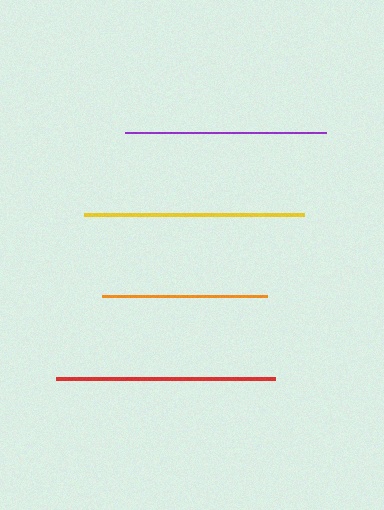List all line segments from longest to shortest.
From longest to shortest: yellow, red, purple, orange.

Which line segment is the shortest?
The orange line is the shortest at approximately 165 pixels.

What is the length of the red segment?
The red segment is approximately 220 pixels long.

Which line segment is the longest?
The yellow line is the longest at approximately 220 pixels.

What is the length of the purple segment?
The purple segment is approximately 201 pixels long.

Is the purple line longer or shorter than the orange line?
The purple line is longer than the orange line.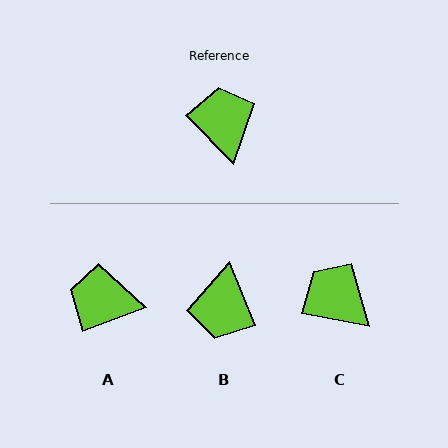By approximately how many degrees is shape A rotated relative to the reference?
Approximately 67 degrees counter-clockwise.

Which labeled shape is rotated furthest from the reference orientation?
B, about 158 degrees away.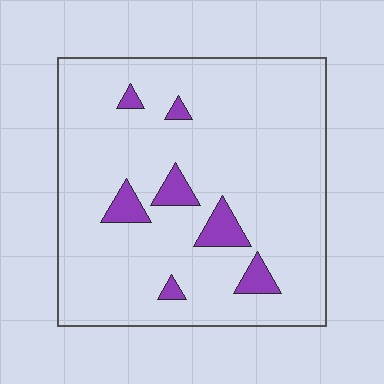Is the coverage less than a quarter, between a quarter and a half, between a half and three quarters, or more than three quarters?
Less than a quarter.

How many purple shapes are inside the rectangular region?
7.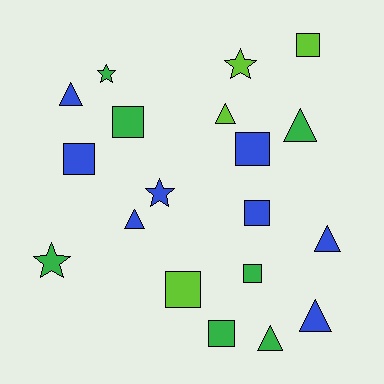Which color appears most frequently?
Blue, with 8 objects.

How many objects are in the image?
There are 19 objects.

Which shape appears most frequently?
Square, with 8 objects.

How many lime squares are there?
There are 2 lime squares.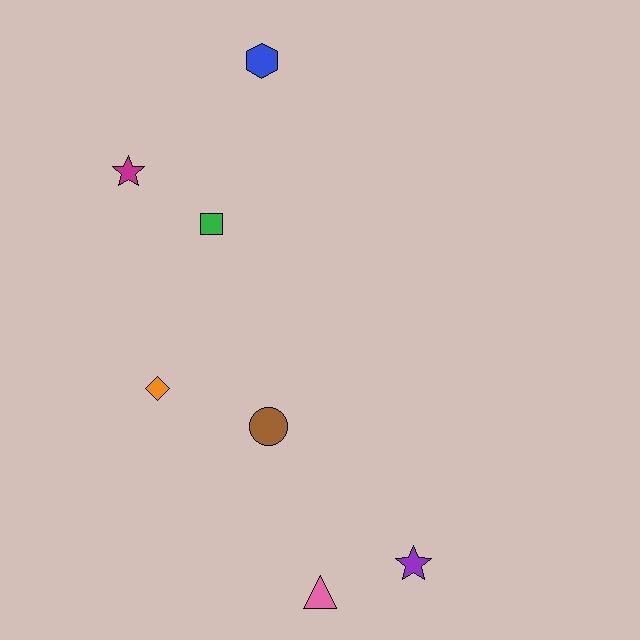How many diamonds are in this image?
There is 1 diamond.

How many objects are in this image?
There are 7 objects.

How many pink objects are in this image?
There is 1 pink object.